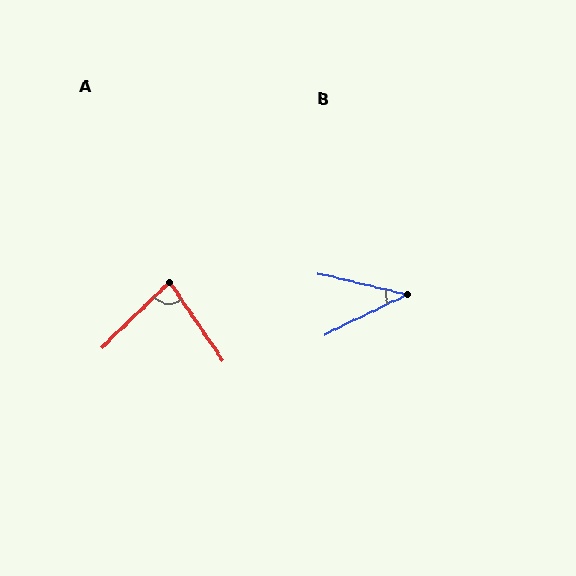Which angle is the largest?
A, at approximately 80 degrees.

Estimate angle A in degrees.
Approximately 80 degrees.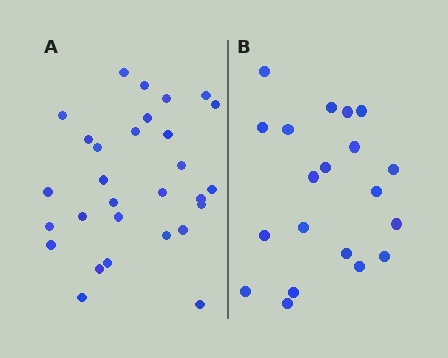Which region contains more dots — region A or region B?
Region A (the left region) has more dots.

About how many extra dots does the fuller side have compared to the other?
Region A has roughly 8 or so more dots than region B.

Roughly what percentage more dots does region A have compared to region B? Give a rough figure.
About 45% more.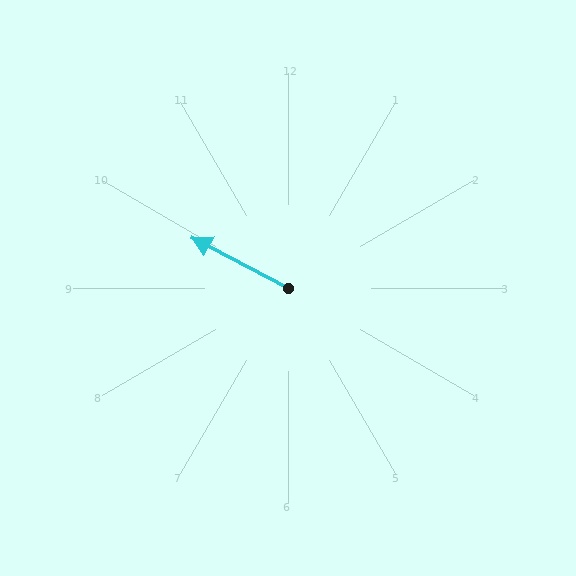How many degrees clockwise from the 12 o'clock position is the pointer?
Approximately 298 degrees.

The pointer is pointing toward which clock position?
Roughly 10 o'clock.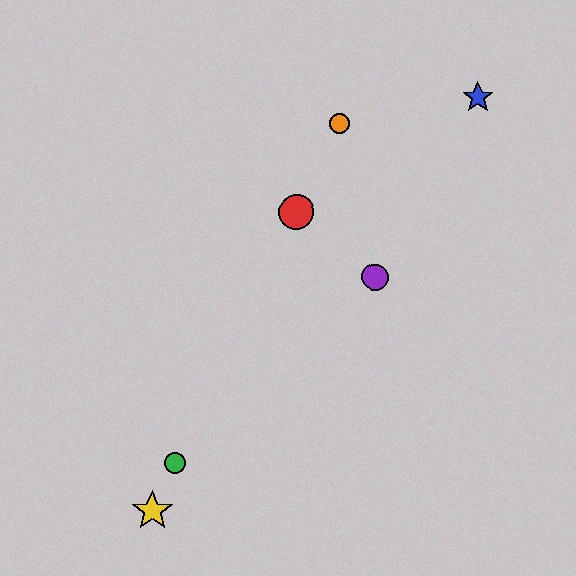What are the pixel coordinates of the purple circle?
The purple circle is at (375, 277).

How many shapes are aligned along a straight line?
4 shapes (the red circle, the green circle, the yellow star, the orange circle) are aligned along a straight line.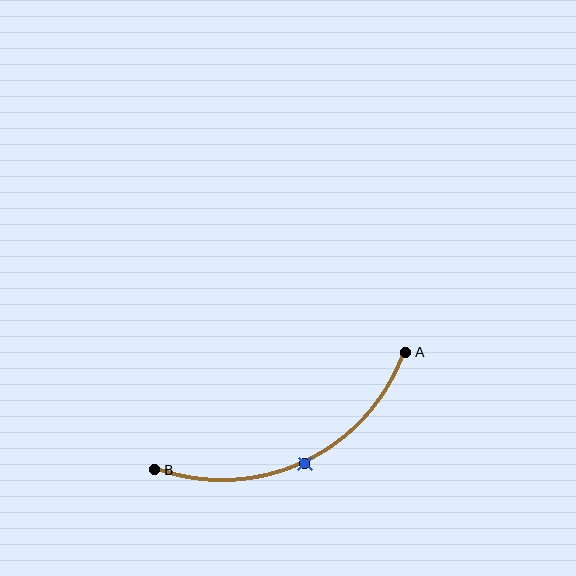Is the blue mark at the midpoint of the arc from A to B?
Yes. The blue mark lies on the arc at equal arc-length from both A and B — it is the arc midpoint.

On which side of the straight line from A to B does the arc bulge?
The arc bulges below the straight line connecting A and B.